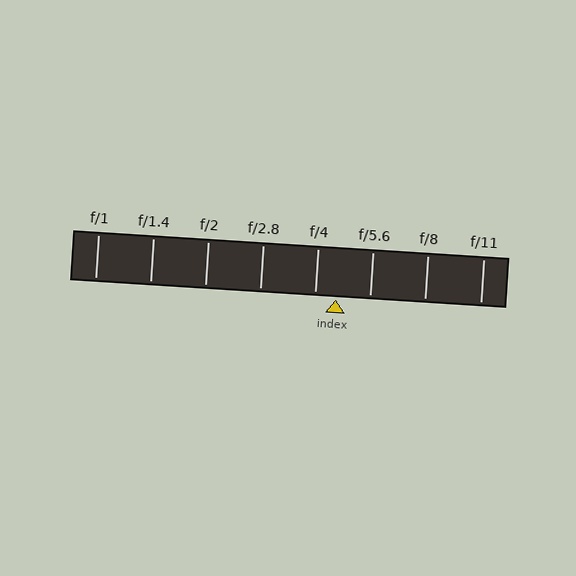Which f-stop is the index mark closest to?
The index mark is closest to f/4.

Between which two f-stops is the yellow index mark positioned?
The index mark is between f/4 and f/5.6.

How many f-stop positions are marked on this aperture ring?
There are 8 f-stop positions marked.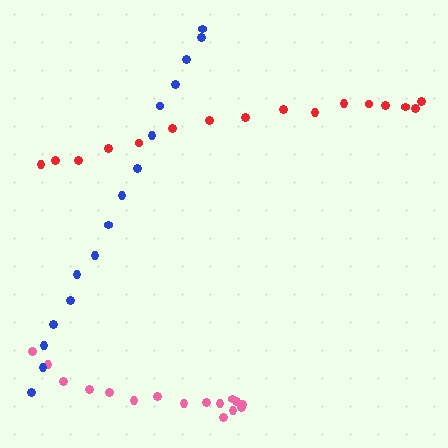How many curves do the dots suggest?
There are 3 distinct paths.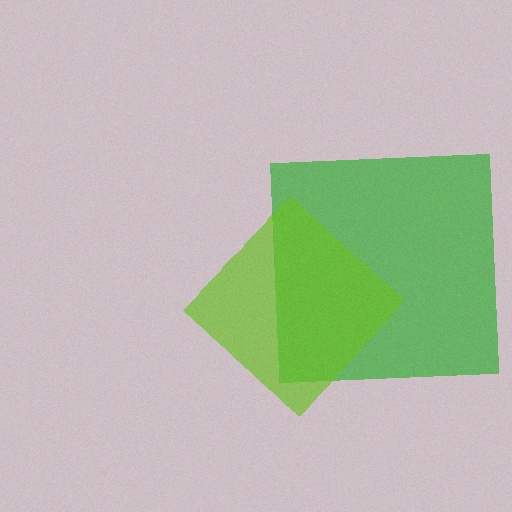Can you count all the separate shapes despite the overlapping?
Yes, there are 2 separate shapes.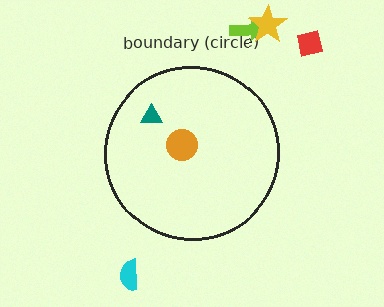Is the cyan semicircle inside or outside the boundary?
Outside.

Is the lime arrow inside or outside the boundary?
Outside.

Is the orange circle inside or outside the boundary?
Inside.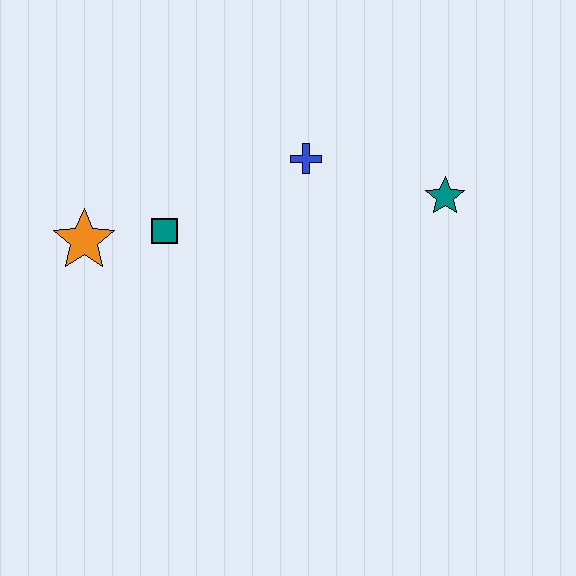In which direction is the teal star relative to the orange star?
The teal star is to the right of the orange star.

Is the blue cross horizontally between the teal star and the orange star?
Yes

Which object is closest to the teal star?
The blue cross is closest to the teal star.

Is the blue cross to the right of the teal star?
No